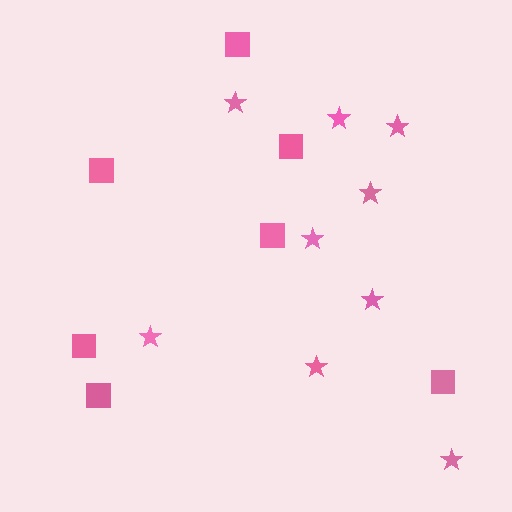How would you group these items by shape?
There are 2 groups: one group of stars (9) and one group of squares (7).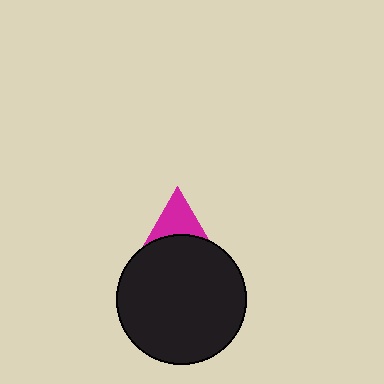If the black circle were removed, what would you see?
You would see the complete magenta triangle.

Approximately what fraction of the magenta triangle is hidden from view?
Roughly 57% of the magenta triangle is hidden behind the black circle.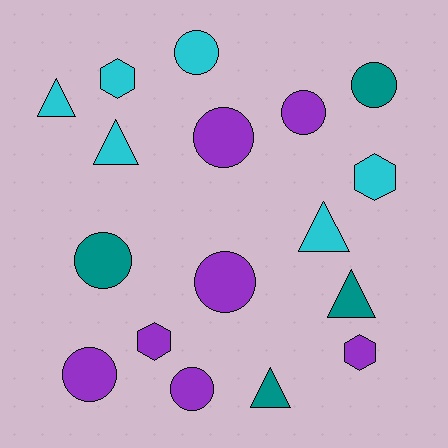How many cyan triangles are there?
There are 3 cyan triangles.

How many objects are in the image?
There are 17 objects.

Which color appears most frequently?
Purple, with 7 objects.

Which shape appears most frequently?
Circle, with 8 objects.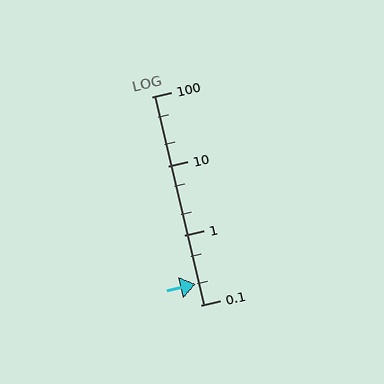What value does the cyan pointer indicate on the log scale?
The pointer indicates approximately 0.2.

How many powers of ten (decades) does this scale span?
The scale spans 3 decades, from 0.1 to 100.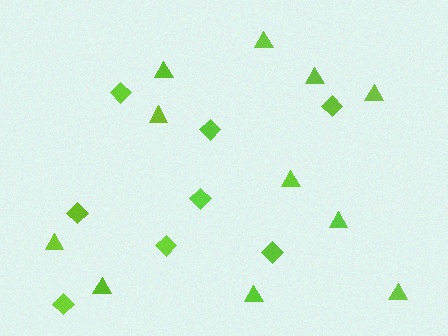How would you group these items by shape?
There are 2 groups: one group of triangles (11) and one group of diamonds (8).